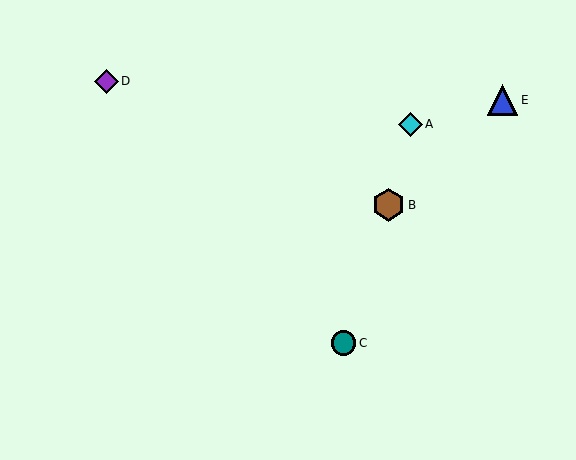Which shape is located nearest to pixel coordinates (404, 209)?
The brown hexagon (labeled B) at (389, 205) is nearest to that location.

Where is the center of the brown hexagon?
The center of the brown hexagon is at (389, 205).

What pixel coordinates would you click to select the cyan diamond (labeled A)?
Click at (410, 124) to select the cyan diamond A.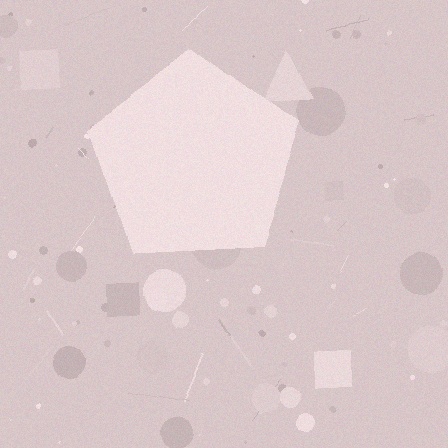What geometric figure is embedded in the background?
A pentagon is embedded in the background.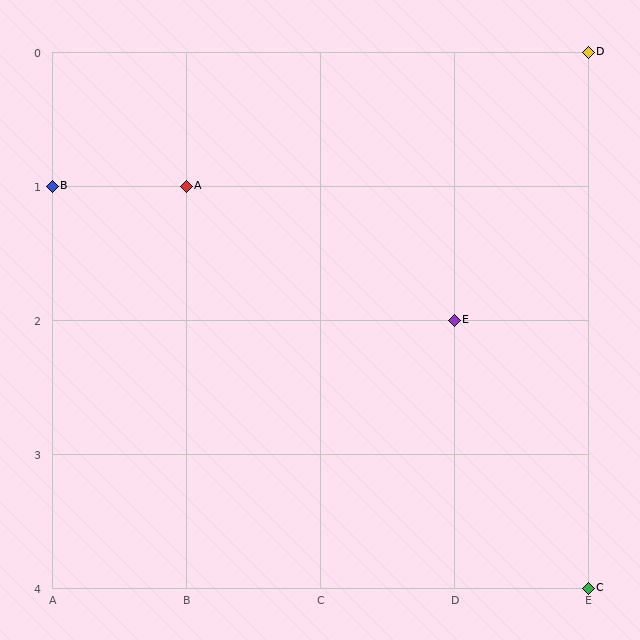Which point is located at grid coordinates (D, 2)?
Point E is at (D, 2).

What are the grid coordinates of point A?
Point A is at grid coordinates (B, 1).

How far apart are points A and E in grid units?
Points A and E are 2 columns and 1 row apart (about 2.2 grid units diagonally).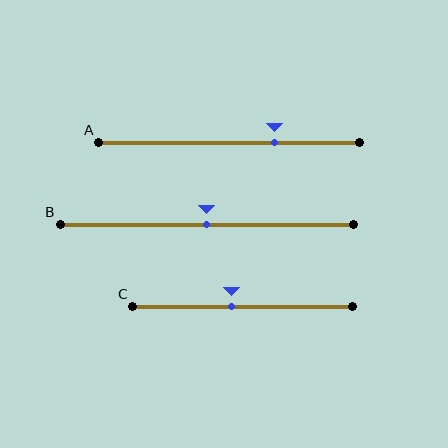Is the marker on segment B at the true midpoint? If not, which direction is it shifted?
Yes, the marker on segment B is at the true midpoint.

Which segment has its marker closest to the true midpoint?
Segment B has its marker closest to the true midpoint.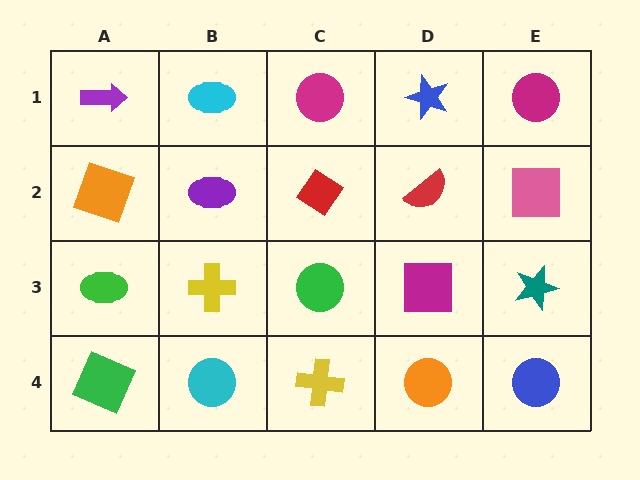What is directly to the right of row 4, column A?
A cyan circle.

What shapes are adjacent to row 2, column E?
A magenta circle (row 1, column E), a teal star (row 3, column E), a red semicircle (row 2, column D).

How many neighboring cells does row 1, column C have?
3.